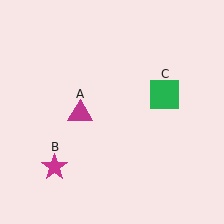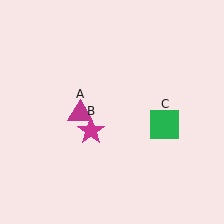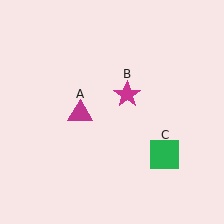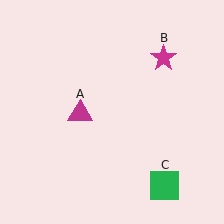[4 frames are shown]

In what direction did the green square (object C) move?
The green square (object C) moved down.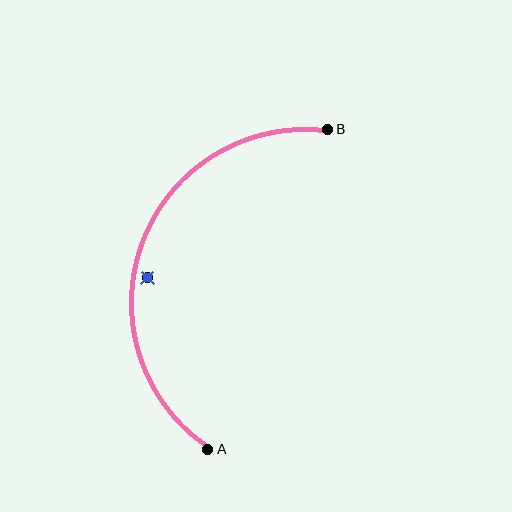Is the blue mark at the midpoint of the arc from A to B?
No — the blue mark does not lie on the arc at all. It sits slightly inside the curve.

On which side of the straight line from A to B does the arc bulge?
The arc bulges to the left of the straight line connecting A and B.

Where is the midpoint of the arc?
The arc midpoint is the point on the curve farthest from the straight line joining A and B. It sits to the left of that line.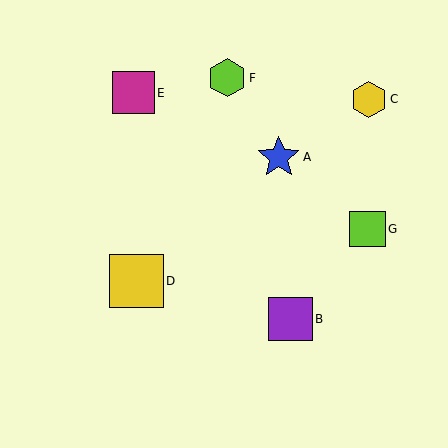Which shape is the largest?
The yellow square (labeled D) is the largest.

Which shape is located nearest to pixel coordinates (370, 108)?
The yellow hexagon (labeled C) at (369, 99) is nearest to that location.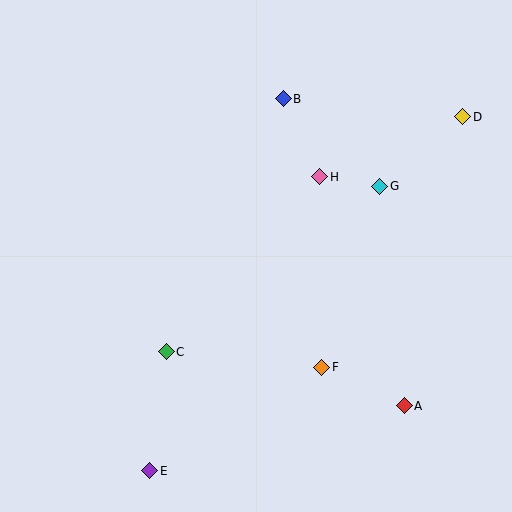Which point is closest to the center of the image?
Point H at (320, 177) is closest to the center.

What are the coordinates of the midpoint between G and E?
The midpoint between G and E is at (265, 328).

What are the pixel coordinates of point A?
Point A is at (404, 406).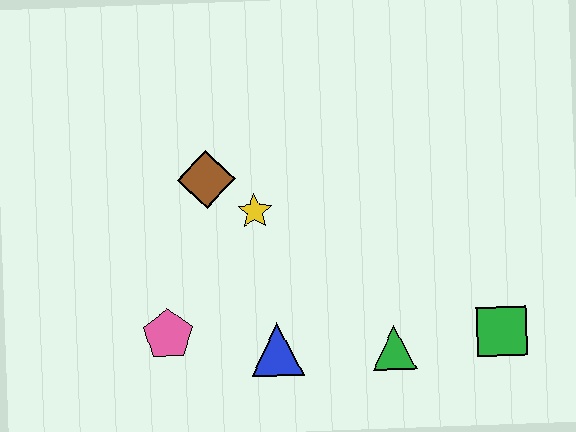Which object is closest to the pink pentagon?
The blue triangle is closest to the pink pentagon.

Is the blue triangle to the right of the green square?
No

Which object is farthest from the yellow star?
The green square is farthest from the yellow star.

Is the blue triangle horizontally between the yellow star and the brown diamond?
No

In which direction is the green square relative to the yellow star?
The green square is to the right of the yellow star.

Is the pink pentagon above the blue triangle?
Yes